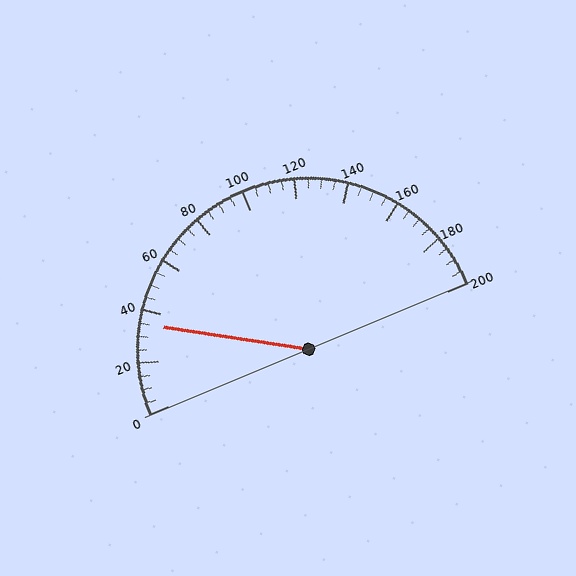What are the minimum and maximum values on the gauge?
The gauge ranges from 0 to 200.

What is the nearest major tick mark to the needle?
The nearest major tick mark is 40.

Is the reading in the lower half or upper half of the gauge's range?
The reading is in the lower half of the range (0 to 200).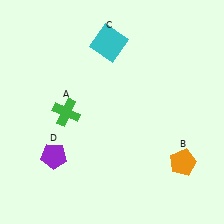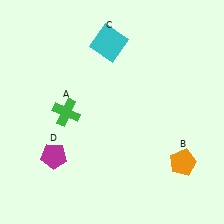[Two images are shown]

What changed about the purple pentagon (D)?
In Image 1, D is purple. In Image 2, it changed to magenta.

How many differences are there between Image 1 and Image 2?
There is 1 difference between the two images.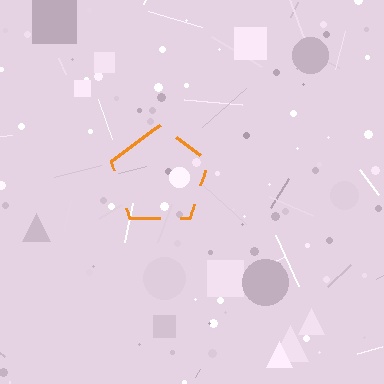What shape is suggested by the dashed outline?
The dashed outline suggests a pentagon.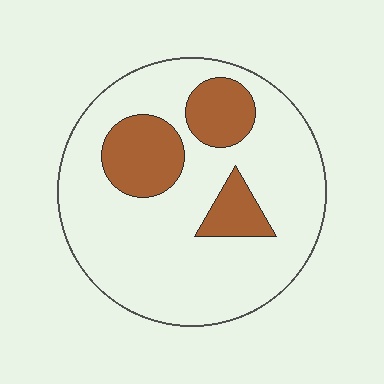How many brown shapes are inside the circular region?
3.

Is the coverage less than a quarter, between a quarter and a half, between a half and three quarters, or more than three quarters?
Less than a quarter.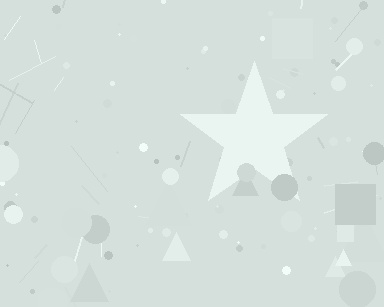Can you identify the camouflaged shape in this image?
The camouflaged shape is a star.